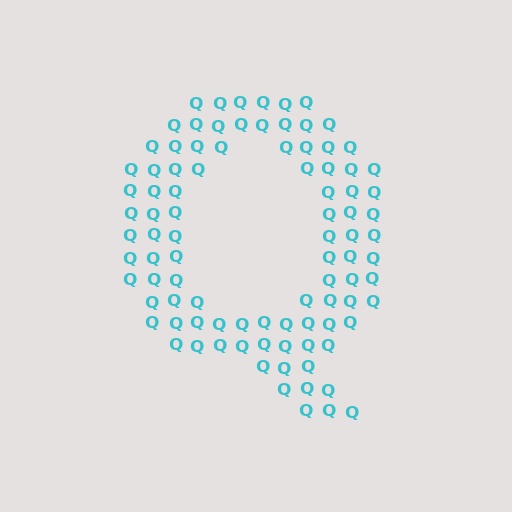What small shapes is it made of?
It is made of small letter Q's.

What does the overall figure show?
The overall figure shows the letter Q.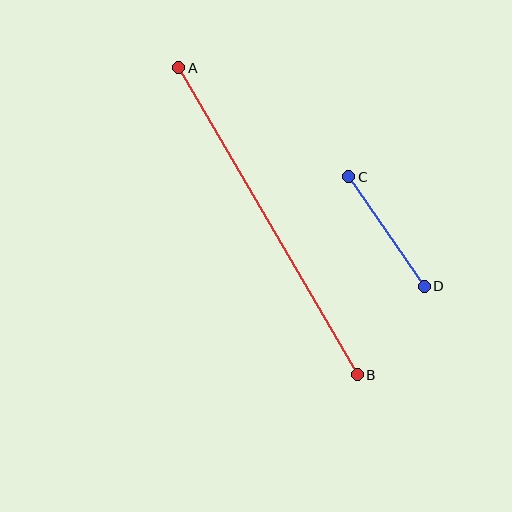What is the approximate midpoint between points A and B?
The midpoint is at approximately (268, 221) pixels.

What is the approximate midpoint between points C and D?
The midpoint is at approximately (386, 232) pixels.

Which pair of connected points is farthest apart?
Points A and B are farthest apart.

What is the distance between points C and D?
The distance is approximately 133 pixels.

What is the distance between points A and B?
The distance is approximately 355 pixels.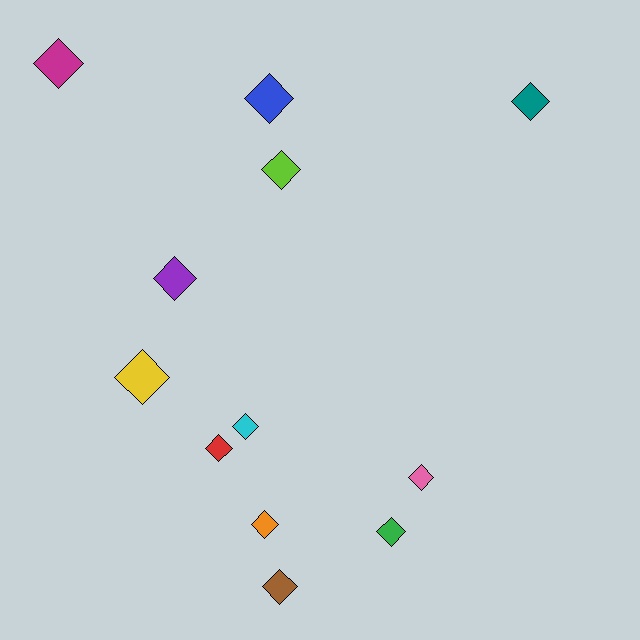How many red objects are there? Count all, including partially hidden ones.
There is 1 red object.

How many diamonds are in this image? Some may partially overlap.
There are 12 diamonds.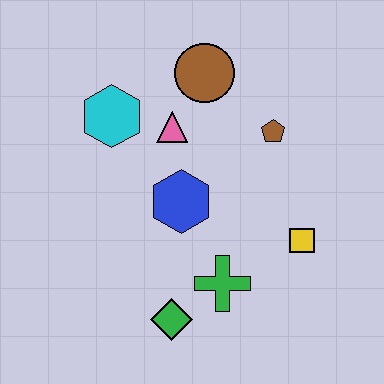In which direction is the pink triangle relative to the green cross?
The pink triangle is above the green cross.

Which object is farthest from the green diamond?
The brown circle is farthest from the green diamond.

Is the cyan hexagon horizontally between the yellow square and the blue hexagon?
No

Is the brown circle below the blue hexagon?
No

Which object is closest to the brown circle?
The pink triangle is closest to the brown circle.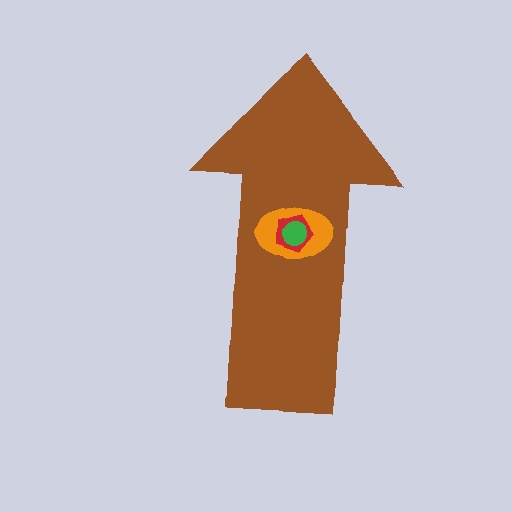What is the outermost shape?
The brown arrow.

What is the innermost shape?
The green circle.